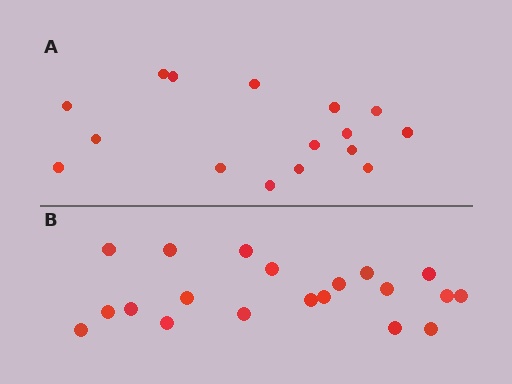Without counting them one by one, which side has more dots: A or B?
Region B (the bottom region) has more dots.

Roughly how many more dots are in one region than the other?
Region B has about 4 more dots than region A.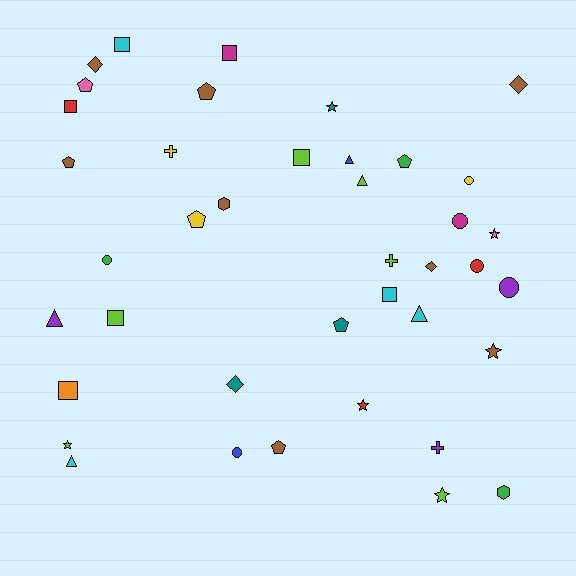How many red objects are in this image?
There are 3 red objects.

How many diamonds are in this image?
There are 4 diamonds.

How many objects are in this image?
There are 40 objects.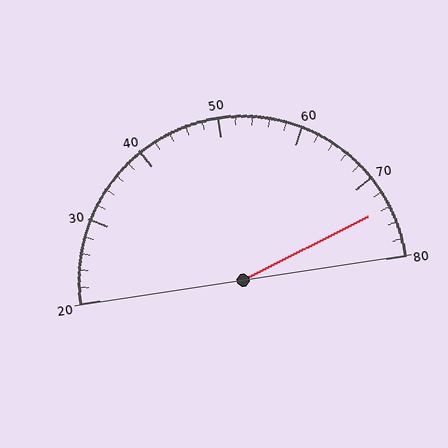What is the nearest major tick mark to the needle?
The nearest major tick mark is 70.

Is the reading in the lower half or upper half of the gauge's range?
The reading is in the upper half of the range (20 to 80).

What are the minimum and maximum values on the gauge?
The gauge ranges from 20 to 80.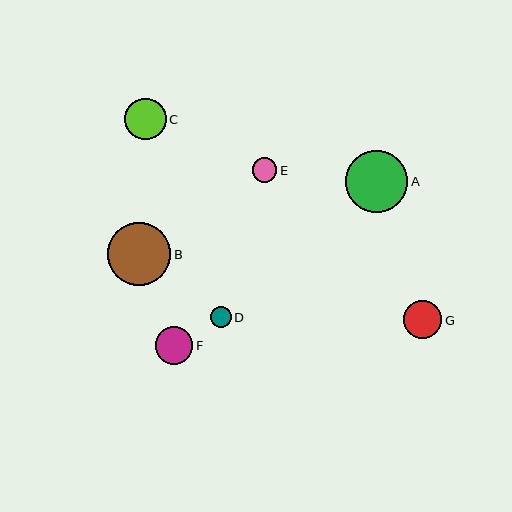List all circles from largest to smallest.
From largest to smallest: B, A, C, G, F, E, D.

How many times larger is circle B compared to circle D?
Circle B is approximately 3.1 times the size of circle D.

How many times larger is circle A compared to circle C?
Circle A is approximately 1.5 times the size of circle C.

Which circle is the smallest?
Circle D is the smallest with a size of approximately 20 pixels.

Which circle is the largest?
Circle B is the largest with a size of approximately 63 pixels.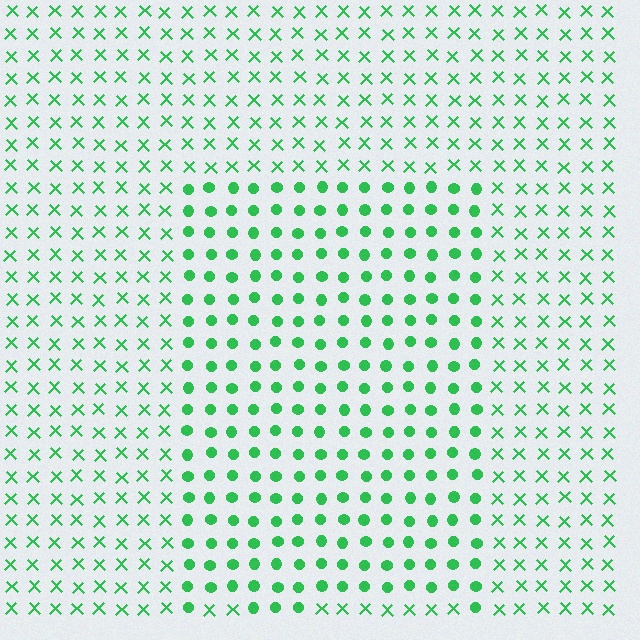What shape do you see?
I see a rectangle.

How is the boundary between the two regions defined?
The boundary is defined by a change in element shape: circles inside vs. X marks outside. All elements share the same color and spacing.